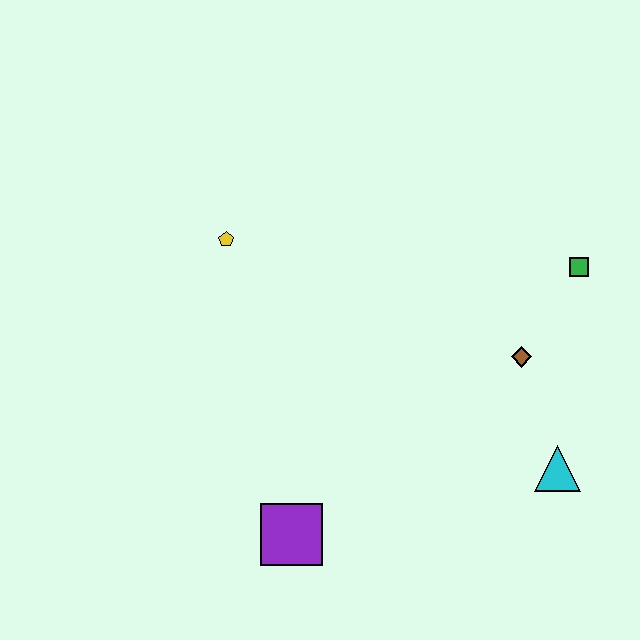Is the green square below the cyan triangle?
No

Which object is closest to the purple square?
The cyan triangle is closest to the purple square.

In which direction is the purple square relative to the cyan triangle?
The purple square is to the left of the cyan triangle.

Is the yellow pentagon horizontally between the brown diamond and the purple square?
No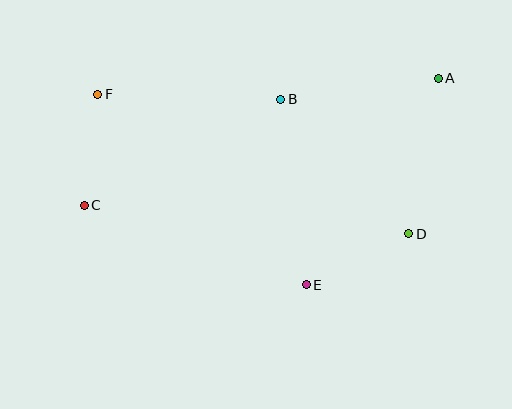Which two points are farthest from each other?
Points A and C are farthest from each other.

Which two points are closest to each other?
Points C and F are closest to each other.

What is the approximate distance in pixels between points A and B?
The distance between A and B is approximately 159 pixels.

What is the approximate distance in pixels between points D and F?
The distance between D and F is approximately 341 pixels.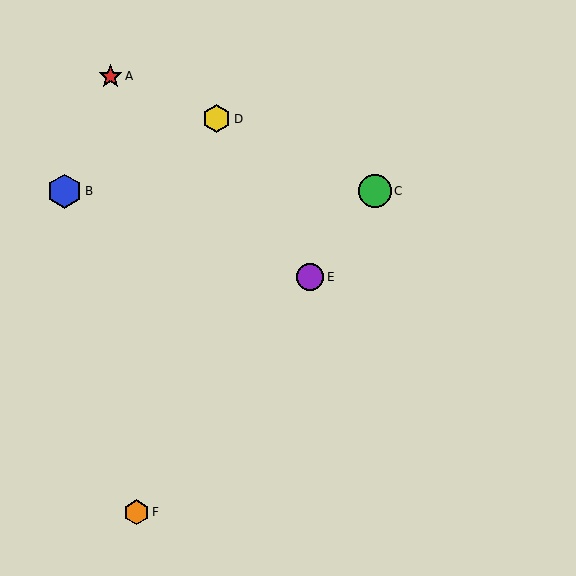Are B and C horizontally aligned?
Yes, both are at y≈191.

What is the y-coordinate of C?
Object C is at y≈191.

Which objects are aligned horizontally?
Objects B, C are aligned horizontally.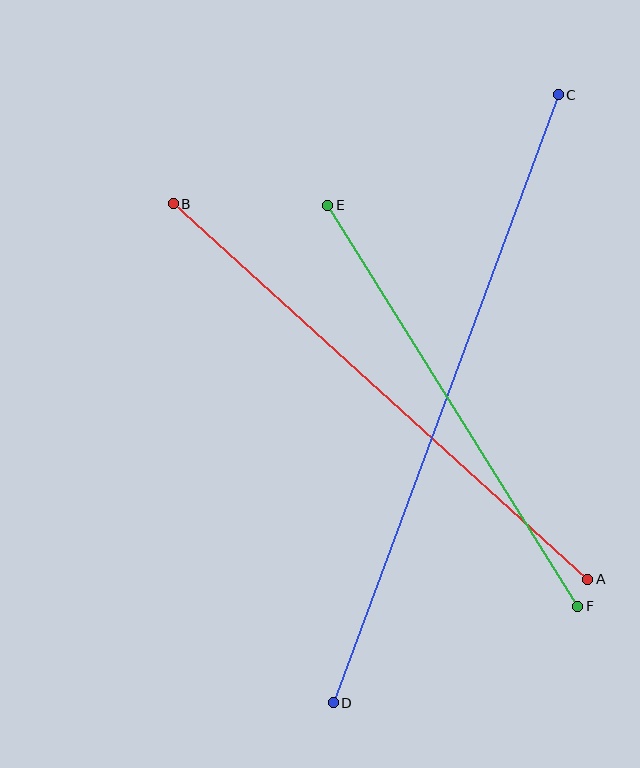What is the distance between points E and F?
The distance is approximately 473 pixels.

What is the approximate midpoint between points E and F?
The midpoint is at approximately (453, 406) pixels.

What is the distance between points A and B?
The distance is approximately 560 pixels.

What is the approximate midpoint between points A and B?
The midpoint is at approximately (380, 392) pixels.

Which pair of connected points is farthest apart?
Points C and D are farthest apart.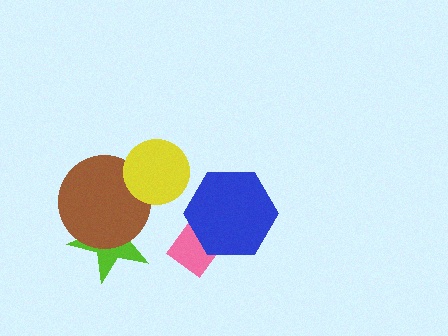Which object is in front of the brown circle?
The yellow circle is in front of the brown circle.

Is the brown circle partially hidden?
Yes, it is partially covered by another shape.